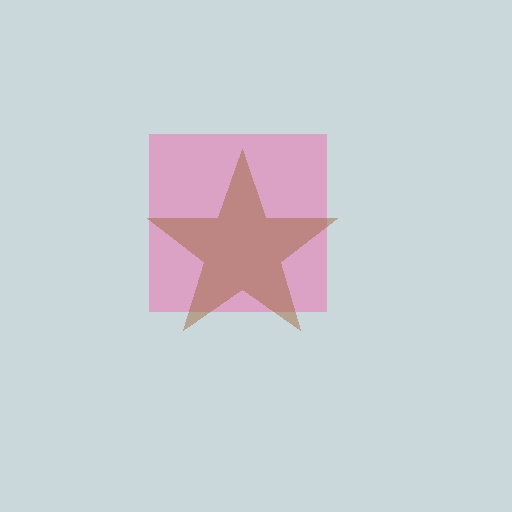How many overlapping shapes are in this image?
There are 2 overlapping shapes in the image.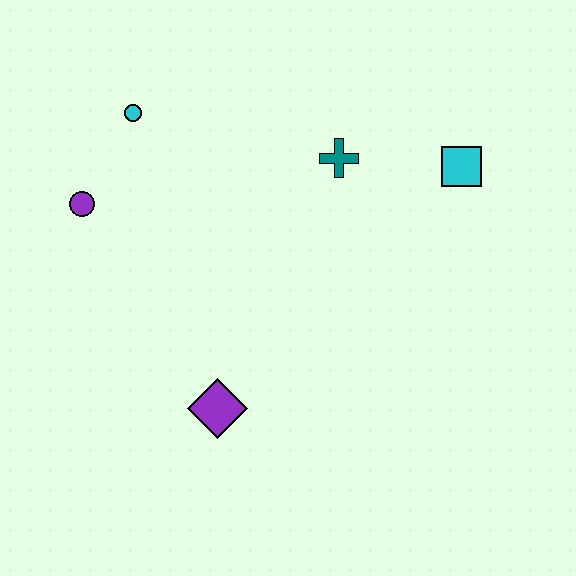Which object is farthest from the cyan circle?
The cyan square is farthest from the cyan circle.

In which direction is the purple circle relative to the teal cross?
The purple circle is to the left of the teal cross.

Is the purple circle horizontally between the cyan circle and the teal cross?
No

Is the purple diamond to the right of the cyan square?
No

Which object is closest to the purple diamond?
The purple circle is closest to the purple diamond.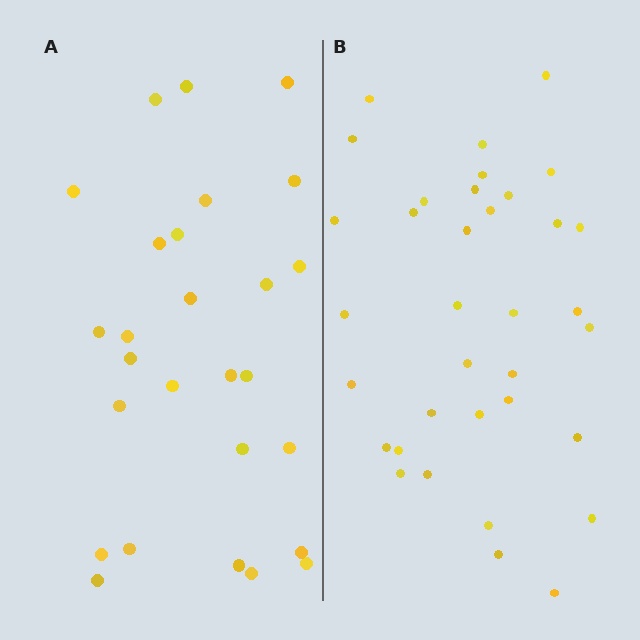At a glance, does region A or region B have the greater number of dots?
Region B (the right region) has more dots.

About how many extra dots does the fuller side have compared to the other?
Region B has roughly 8 or so more dots than region A.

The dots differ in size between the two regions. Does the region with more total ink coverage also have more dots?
No. Region A has more total ink coverage because its dots are larger, but region B actually contains more individual dots. Total area can be misleading — the number of items is what matters here.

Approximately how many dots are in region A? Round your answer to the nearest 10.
About 30 dots. (The exact count is 27, which rounds to 30.)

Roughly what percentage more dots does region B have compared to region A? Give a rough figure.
About 30% more.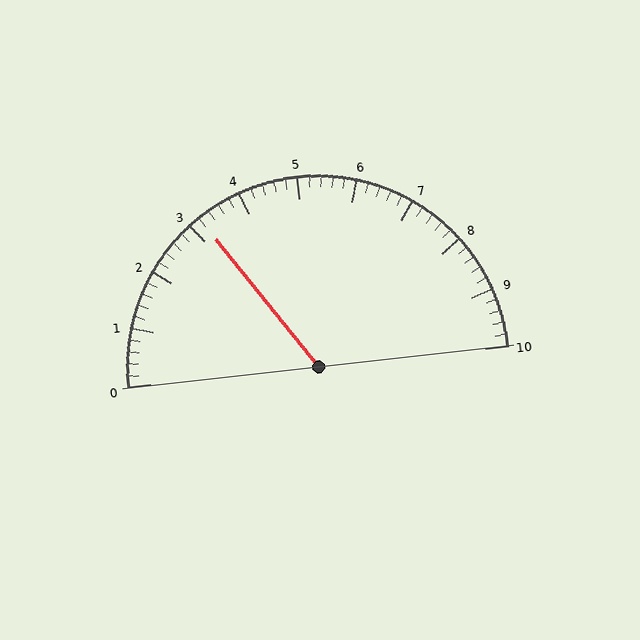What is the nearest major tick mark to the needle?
The nearest major tick mark is 3.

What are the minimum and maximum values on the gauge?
The gauge ranges from 0 to 10.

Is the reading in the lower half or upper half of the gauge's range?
The reading is in the lower half of the range (0 to 10).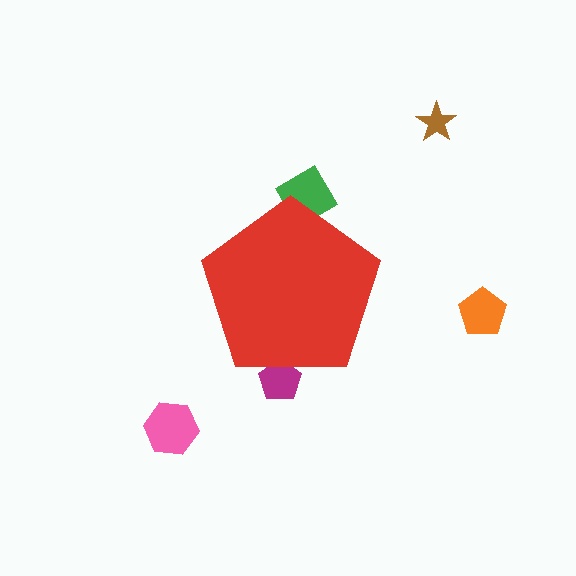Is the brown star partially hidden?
No, the brown star is fully visible.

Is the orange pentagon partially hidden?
No, the orange pentagon is fully visible.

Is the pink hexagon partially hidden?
No, the pink hexagon is fully visible.